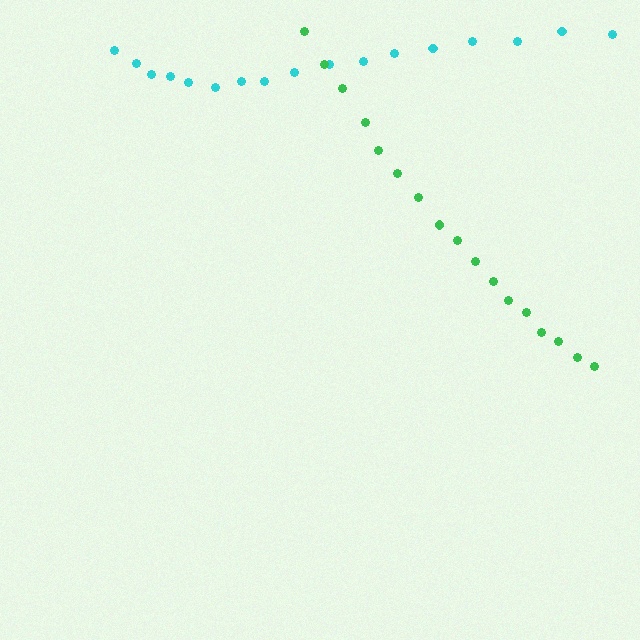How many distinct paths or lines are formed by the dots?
There are 2 distinct paths.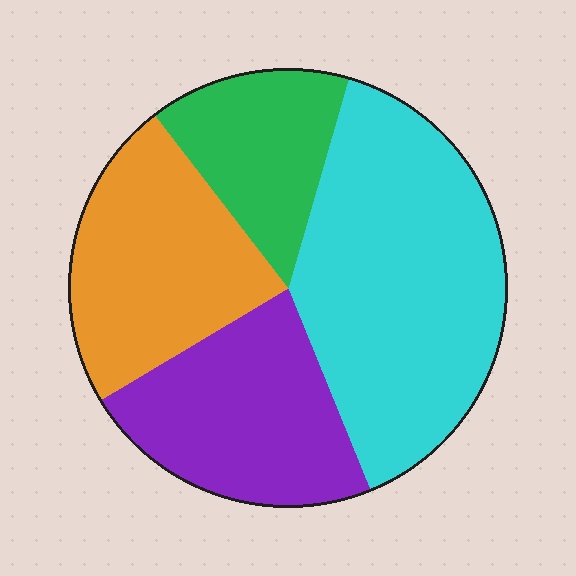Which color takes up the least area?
Green, at roughly 15%.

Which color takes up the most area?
Cyan, at roughly 40%.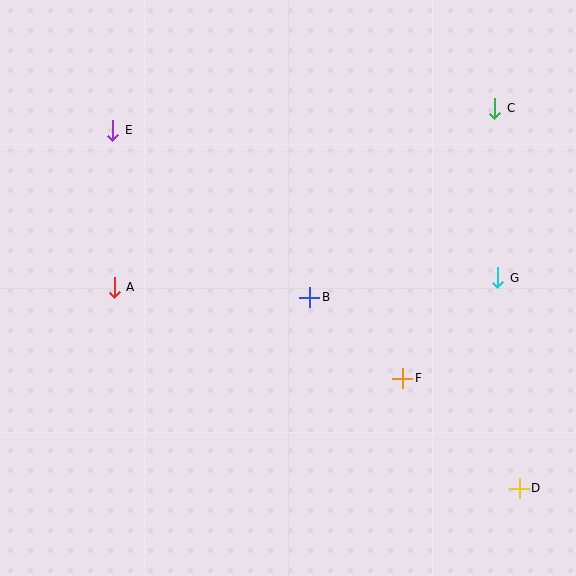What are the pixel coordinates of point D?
Point D is at (519, 488).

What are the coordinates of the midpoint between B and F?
The midpoint between B and F is at (356, 338).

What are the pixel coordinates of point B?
Point B is at (310, 297).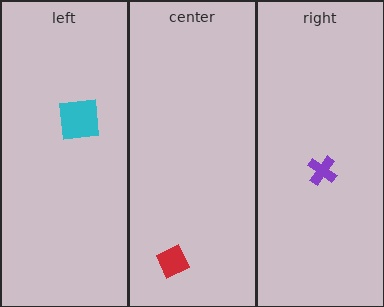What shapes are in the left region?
The cyan square.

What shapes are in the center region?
The red diamond.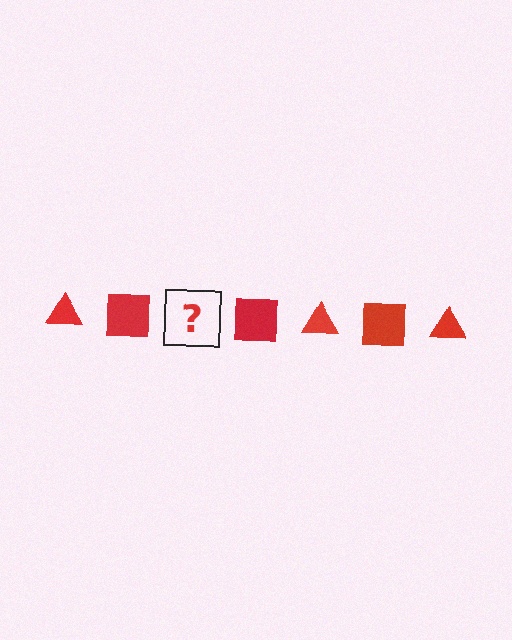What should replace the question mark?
The question mark should be replaced with a red triangle.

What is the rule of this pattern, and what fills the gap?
The rule is that the pattern cycles through triangle, square shapes in red. The gap should be filled with a red triangle.